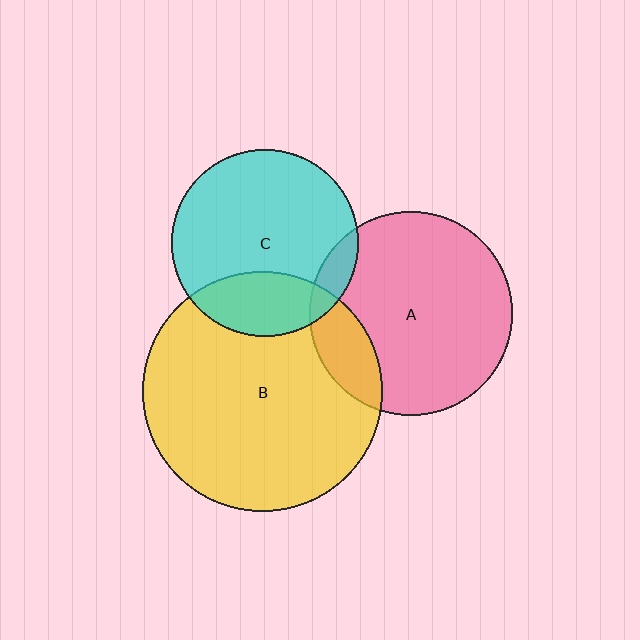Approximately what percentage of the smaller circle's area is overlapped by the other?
Approximately 15%.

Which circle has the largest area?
Circle B (yellow).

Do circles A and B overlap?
Yes.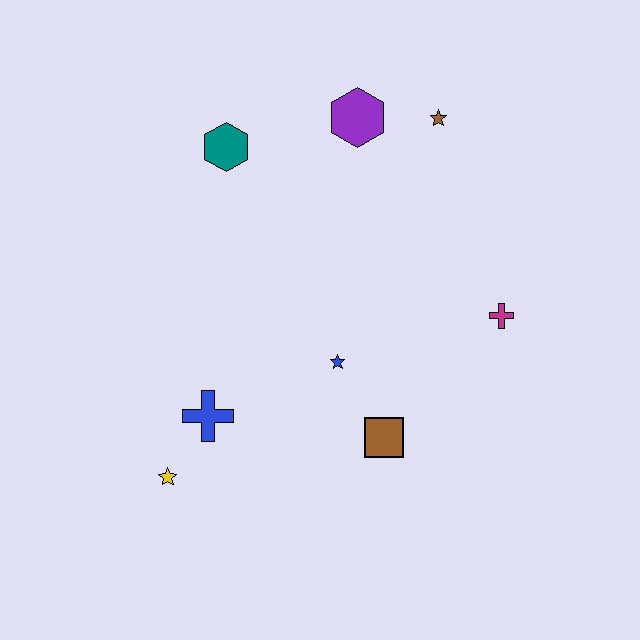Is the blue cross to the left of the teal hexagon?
Yes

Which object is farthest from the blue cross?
The brown star is farthest from the blue cross.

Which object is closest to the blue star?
The brown square is closest to the blue star.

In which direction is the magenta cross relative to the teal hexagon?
The magenta cross is to the right of the teal hexagon.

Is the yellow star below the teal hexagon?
Yes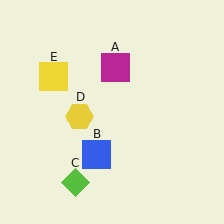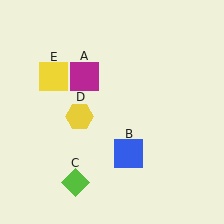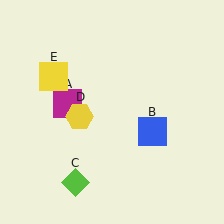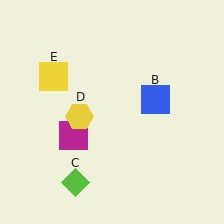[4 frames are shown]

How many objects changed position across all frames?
2 objects changed position: magenta square (object A), blue square (object B).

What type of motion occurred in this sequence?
The magenta square (object A), blue square (object B) rotated counterclockwise around the center of the scene.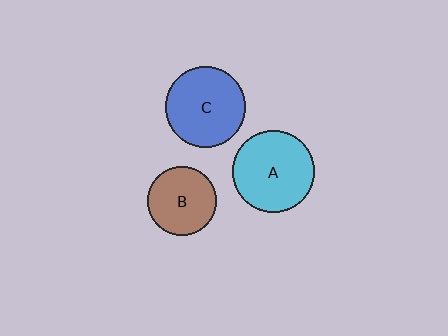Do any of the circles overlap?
No, none of the circles overlap.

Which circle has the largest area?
Circle A (cyan).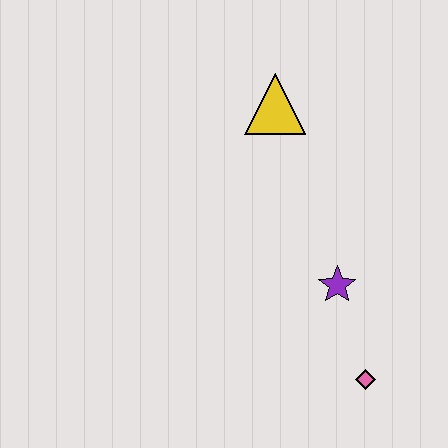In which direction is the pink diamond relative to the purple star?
The pink diamond is below the purple star.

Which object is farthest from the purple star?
The yellow triangle is farthest from the purple star.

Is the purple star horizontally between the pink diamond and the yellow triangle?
Yes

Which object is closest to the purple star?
The pink diamond is closest to the purple star.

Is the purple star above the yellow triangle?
No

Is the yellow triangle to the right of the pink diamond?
No